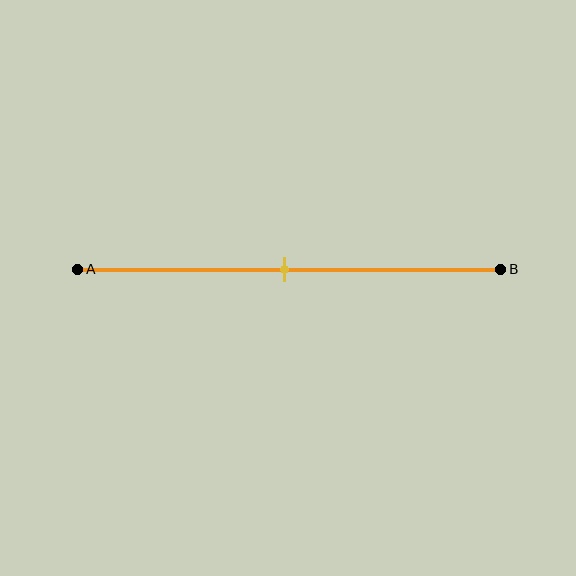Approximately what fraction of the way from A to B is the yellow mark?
The yellow mark is approximately 50% of the way from A to B.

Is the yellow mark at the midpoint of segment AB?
Yes, the mark is approximately at the midpoint.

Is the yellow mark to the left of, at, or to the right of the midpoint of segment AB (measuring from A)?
The yellow mark is approximately at the midpoint of segment AB.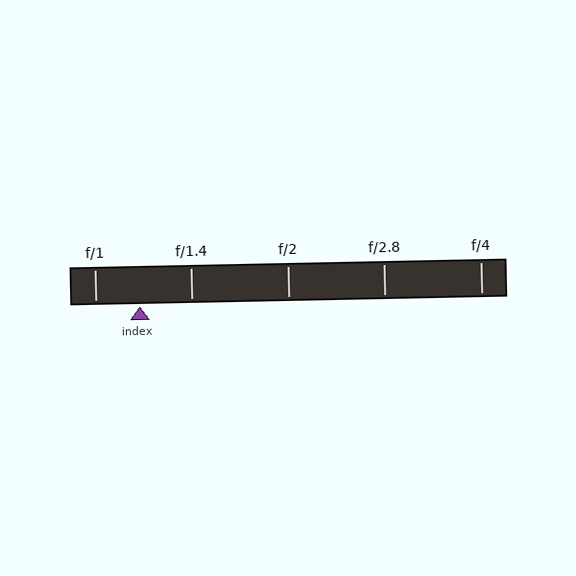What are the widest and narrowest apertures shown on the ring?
The widest aperture shown is f/1 and the narrowest is f/4.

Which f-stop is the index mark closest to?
The index mark is closest to f/1.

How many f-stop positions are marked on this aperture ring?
There are 5 f-stop positions marked.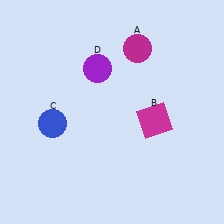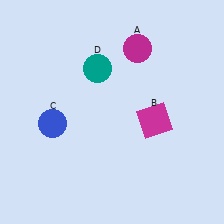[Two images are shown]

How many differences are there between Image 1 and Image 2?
There is 1 difference between the two images.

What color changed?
The circle (D) changed from purple in Image 1 to teal in Image 2.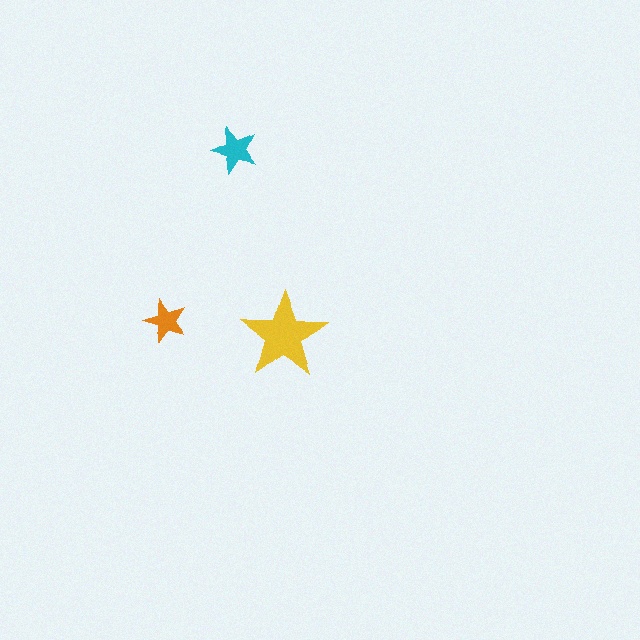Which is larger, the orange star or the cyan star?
The cyan one.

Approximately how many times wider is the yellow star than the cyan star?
About 2 times wider.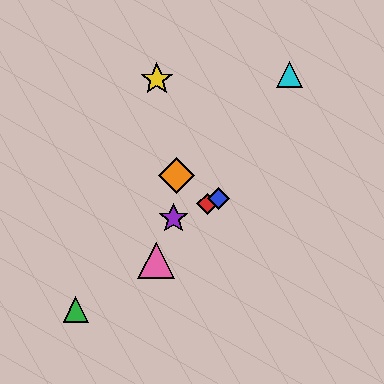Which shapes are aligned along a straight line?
The red diamond, the blue diamond, the purple star are aligned along a straight line.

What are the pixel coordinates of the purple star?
The purple star is at (173, 218).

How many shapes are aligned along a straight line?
3 shapes (the red diamond, the blue diamond, the purple star) are aligned along a straight line.